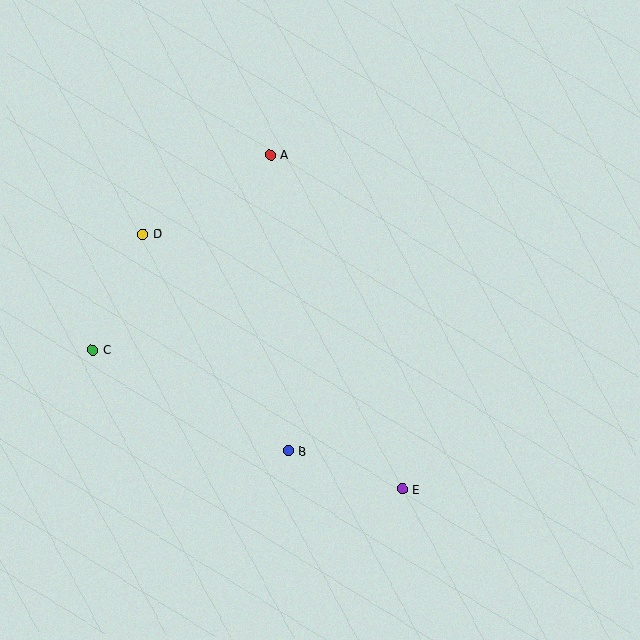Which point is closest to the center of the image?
Point B at (289, 451) is closest to the center.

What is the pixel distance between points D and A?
The distance between D and A is 149 pixels.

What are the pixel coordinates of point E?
Point E is at (403, 489).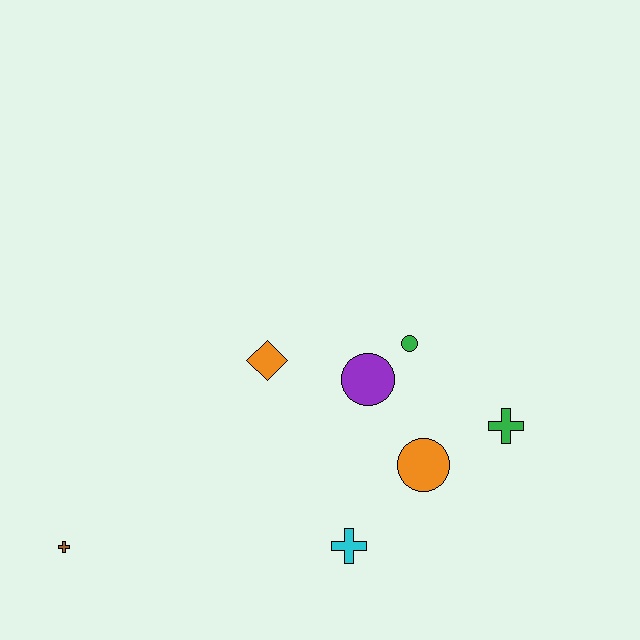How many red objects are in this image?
There are no red objects.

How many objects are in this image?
There are 7 objects.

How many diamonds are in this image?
There is 1 diamond.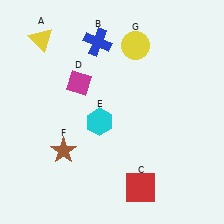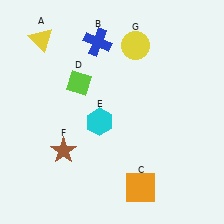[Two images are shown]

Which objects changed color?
C changed from red to orange. D changed from magenta to lime.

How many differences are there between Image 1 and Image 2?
There are 2 differences between the two images.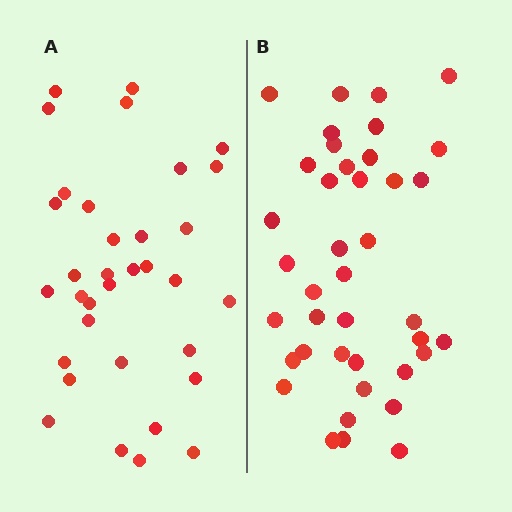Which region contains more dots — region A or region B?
Region B (the right region) has more dots.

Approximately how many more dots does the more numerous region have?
Region B has about 6 more dots than region A.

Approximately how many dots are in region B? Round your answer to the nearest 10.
About 40 dots.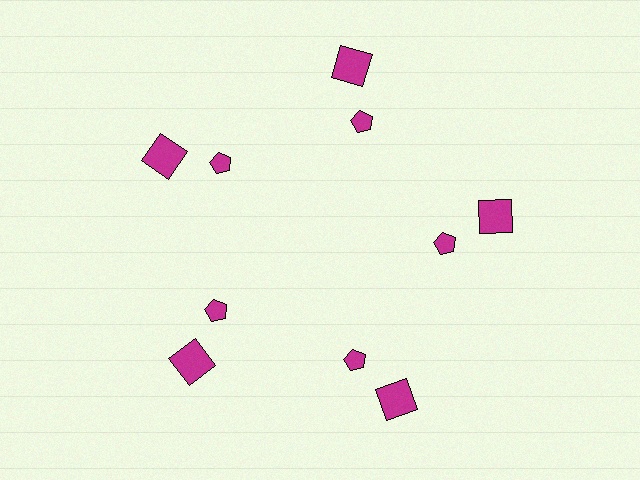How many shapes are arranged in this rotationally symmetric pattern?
There are 10 shapes, arranged in 5 groups of 2.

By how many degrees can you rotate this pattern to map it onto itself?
The pattern maps onto itself every 72 degrees of rotation.